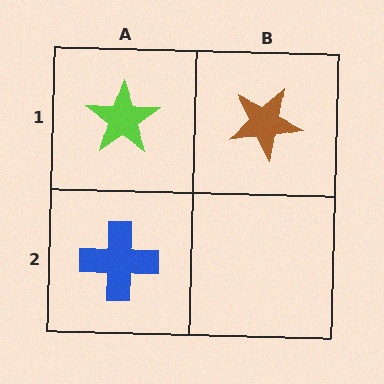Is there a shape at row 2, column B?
No, that cell is empty.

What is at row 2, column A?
A blue cross.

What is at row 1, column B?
A brown star.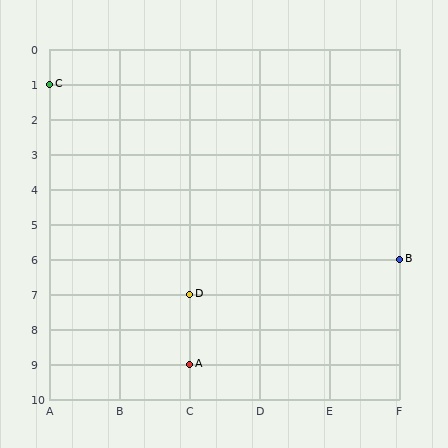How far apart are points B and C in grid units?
Points B and C are 5 columns and 5 rows apart (about 7.1 grid units diagonally).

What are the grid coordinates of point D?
Point D is at grid coordinates (C, 7).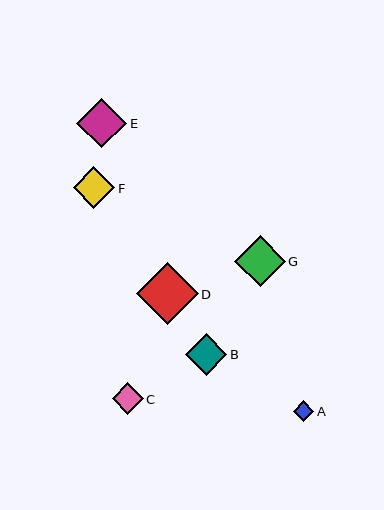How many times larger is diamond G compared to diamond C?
Diamond G is approximately 1.6 times the size of diamond C.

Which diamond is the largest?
Diamond D is the largest with a size of approximately 62 pixels.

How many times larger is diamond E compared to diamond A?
Diamond E is approximately 2.4 times the size of diamond A.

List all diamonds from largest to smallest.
From largest to smallest: D, G, E, F, B, C, A.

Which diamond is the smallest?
Diamond A is the smallest with a size of approximately 20 pixels.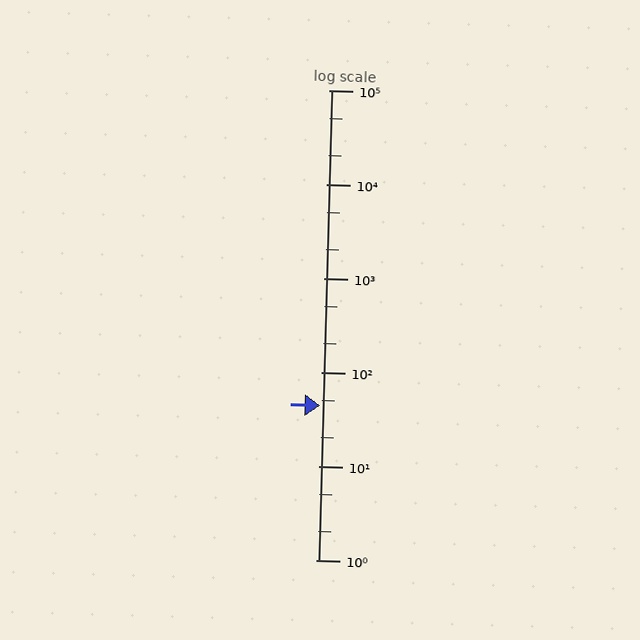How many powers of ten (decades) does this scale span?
The scale spans 5 decades, from 1 to 100000.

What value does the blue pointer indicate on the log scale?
The pointer indicates approximately 44.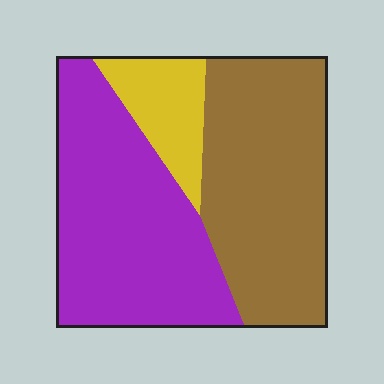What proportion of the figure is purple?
Purple covers about 45% of the figure.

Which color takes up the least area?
Yellow, at roughly 15%.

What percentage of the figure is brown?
Brown takes up about two fifths (2/5) of the figure.